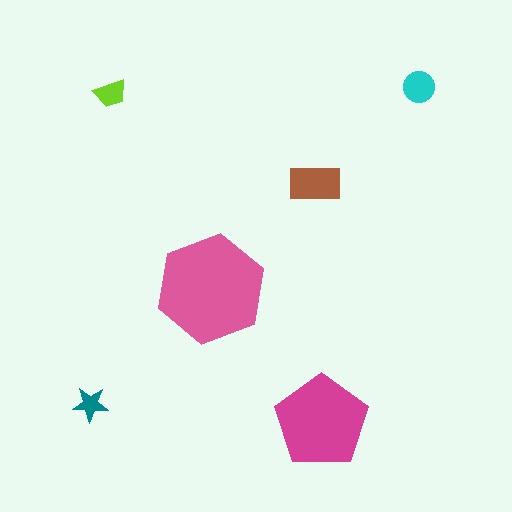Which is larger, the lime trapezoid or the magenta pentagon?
The magenta pentagon.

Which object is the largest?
The pink hexagon.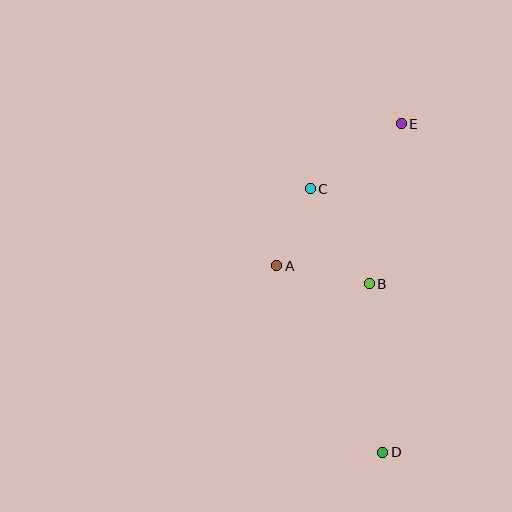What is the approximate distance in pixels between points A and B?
The distance between A and B is approximately 94 pixels.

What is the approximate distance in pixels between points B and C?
The distance between B and C is approximately 112 pixels.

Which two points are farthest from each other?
Points D and E are farthest from each other.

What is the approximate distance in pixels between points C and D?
The distance between C and D is approximately 273 pixels.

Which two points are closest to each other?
Points A and C are closest to each other.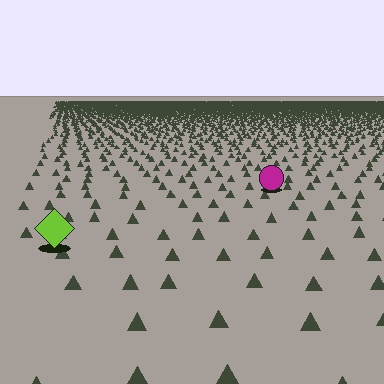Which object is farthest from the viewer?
The magenta circle is farthest from the viewer. It appears smaller and the ground texture around it is denser.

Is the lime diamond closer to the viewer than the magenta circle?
Yes. The lime diamond is closer — you can tell from the texture gradient: the ground texture is coarser near it.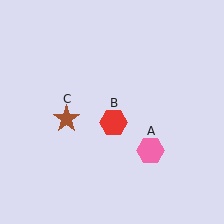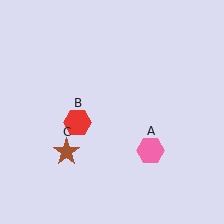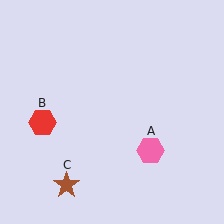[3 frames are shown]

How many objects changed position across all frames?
2 objects changed position: red hexagon (object B), brown star (object C).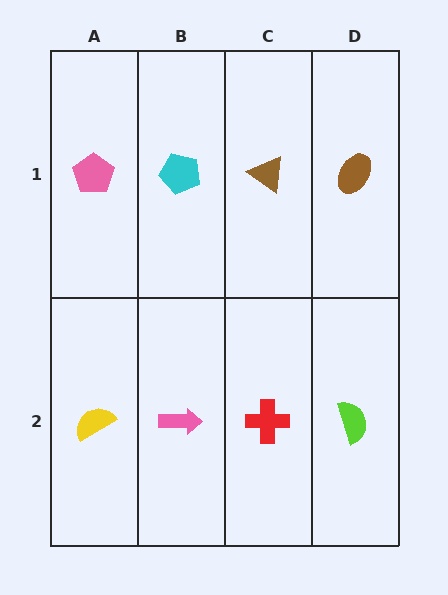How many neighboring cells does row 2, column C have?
3.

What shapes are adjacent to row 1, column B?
A pink arrow (row 2, column B), a pink pentagon (row 1, column A), a brown triangle (row 1, column C).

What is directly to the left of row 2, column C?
A pink arrow.